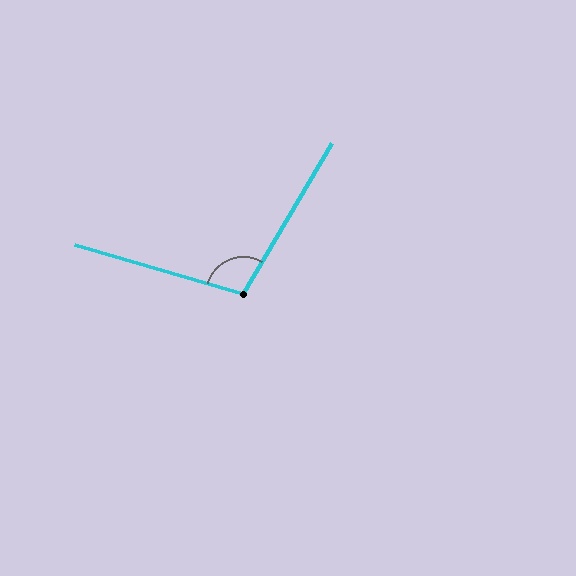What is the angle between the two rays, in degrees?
Approximately 104 degrees.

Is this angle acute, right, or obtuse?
It is obtuse.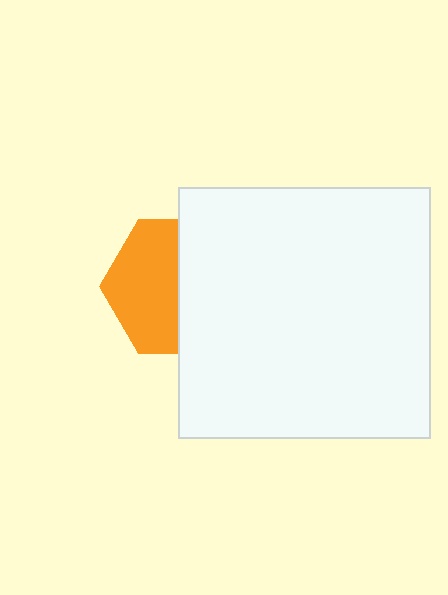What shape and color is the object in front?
The object in front is a white square.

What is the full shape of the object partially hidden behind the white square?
The partially hidden object is an orange hexagon.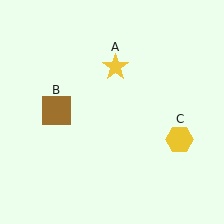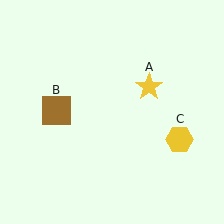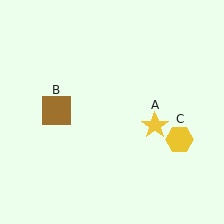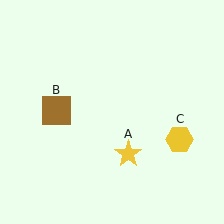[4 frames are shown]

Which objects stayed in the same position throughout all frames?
Brown square (object B) and yellow hexagon (object C) remained stationary.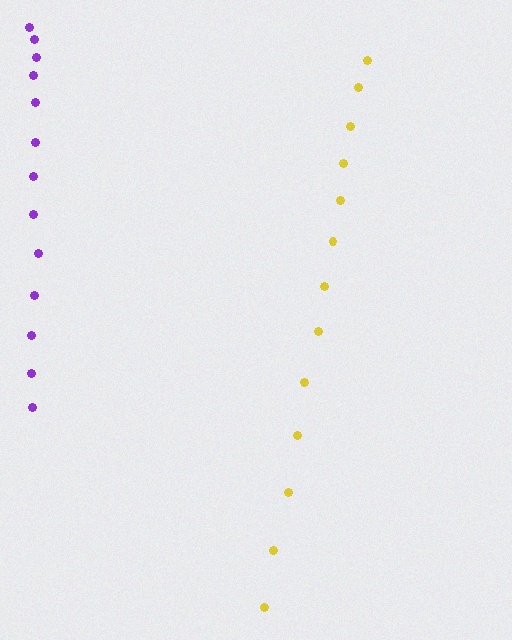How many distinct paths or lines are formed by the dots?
There are 2 distinct paths.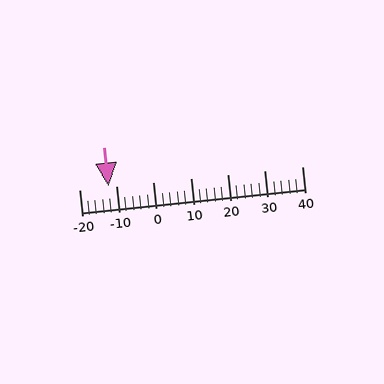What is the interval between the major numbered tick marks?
The major tick marks are spaced 10 units apart.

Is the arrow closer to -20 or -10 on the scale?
The arrow is closer to -10.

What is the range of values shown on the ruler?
The ruler shows values from -20 to 40.